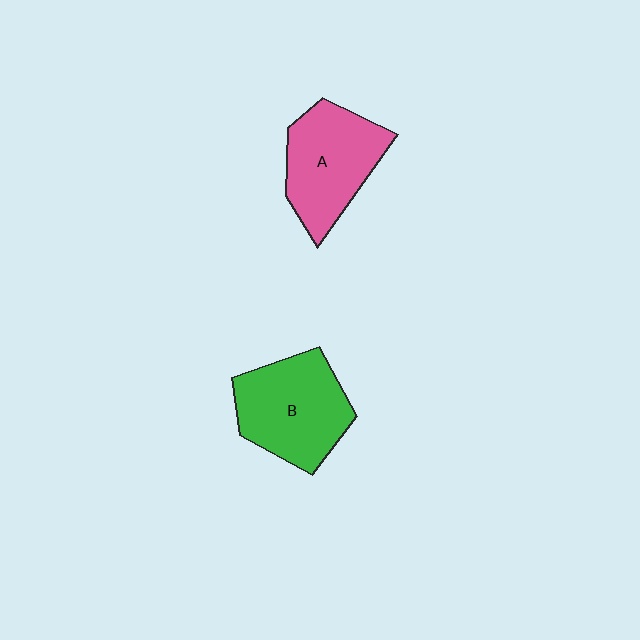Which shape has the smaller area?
Shape A (pink).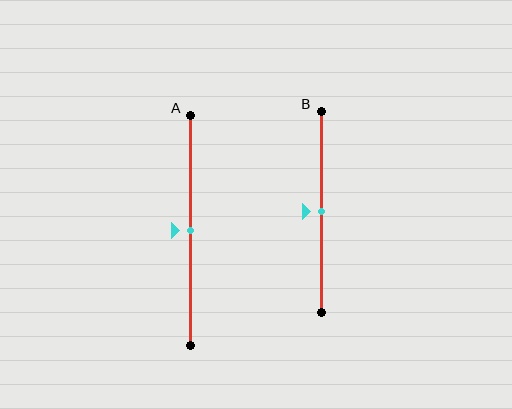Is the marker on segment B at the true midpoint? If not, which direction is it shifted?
Yes, the marker on segment B is at the true midpoint.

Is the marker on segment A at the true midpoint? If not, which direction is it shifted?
Yes, the marker on segment A is at the true midpoint.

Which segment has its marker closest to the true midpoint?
Segment A has its marker closest to the true midpoint.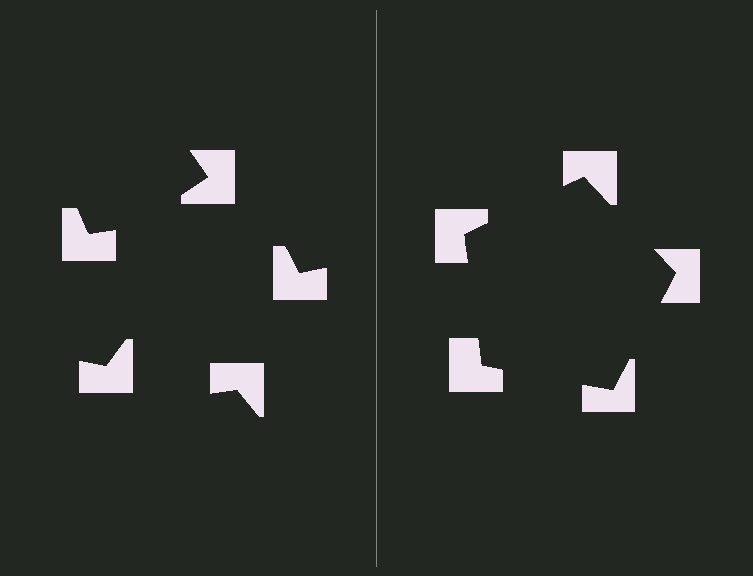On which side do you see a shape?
An illusory pentagon appears on the right side. On the left side the wedge cuts are rotated, so no coherent shape forms.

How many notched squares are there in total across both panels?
10 — 5 on each side.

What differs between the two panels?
The notched squares are positioned identically on both sides; only the wedge orientations differ. On the right they align to a pentagon; on the left they are misaligned.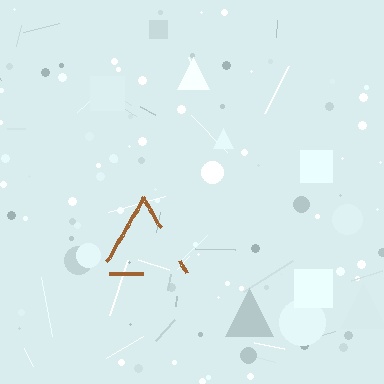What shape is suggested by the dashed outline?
The dashed outline suggests a triangle.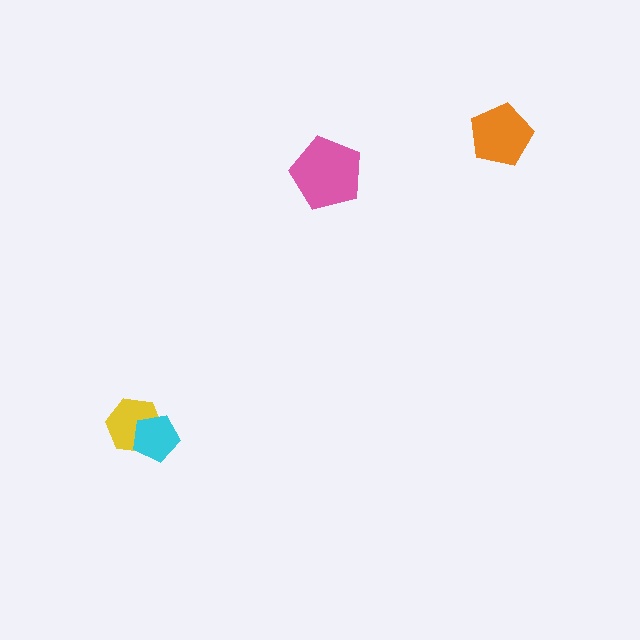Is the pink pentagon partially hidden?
No, no other shape covers it.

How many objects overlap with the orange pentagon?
0 objects overlap with the orange pentagon.